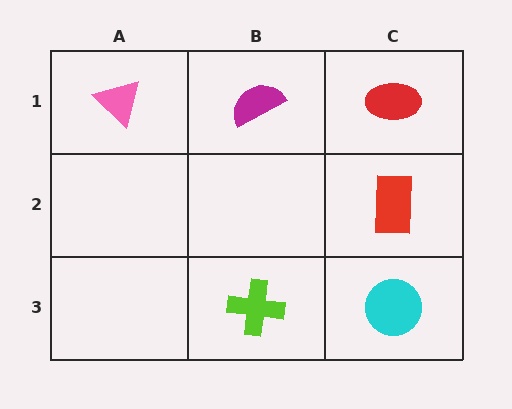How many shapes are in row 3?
2 shapes.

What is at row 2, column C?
A red rectangle.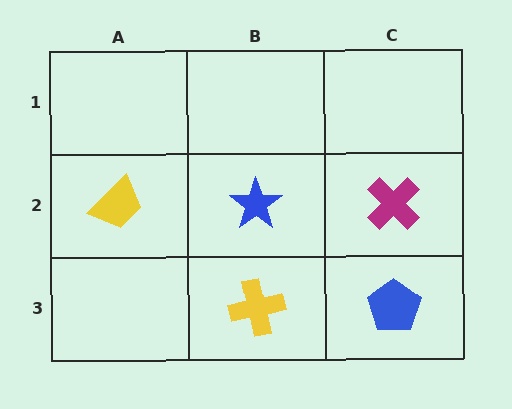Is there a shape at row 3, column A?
No, that cell is empty.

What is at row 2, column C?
A magenta cross.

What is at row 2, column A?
A yellow trapezoid.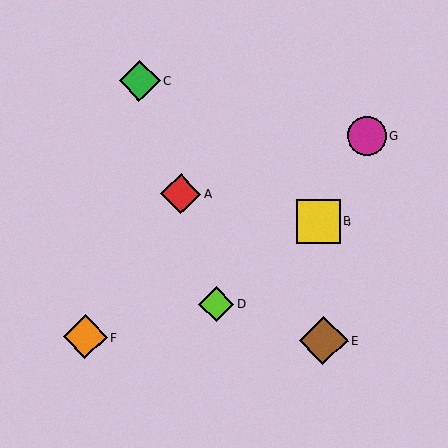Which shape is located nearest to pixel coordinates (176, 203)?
The red diamond (labeled A) at (181, 194) is nearest to that location.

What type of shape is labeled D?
Shape D is a lime diamond.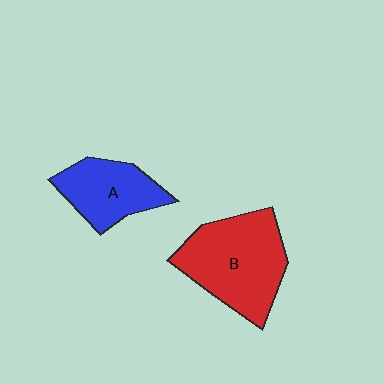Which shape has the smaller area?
Shape A (blue).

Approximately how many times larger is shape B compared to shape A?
Approximately 1.6 times.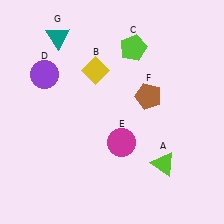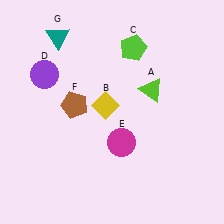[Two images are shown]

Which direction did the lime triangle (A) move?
The lime triangle (A) moved up.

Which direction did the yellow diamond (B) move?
The yellow diamond (B) moved down.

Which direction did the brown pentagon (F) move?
The brown pentagon (F) moved left.